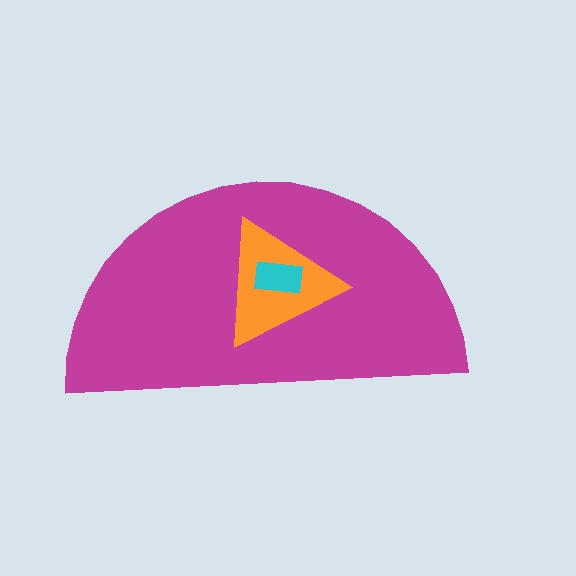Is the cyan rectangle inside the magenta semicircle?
Yes.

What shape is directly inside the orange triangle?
The cyan rectangle.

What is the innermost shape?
The cyan rectangle.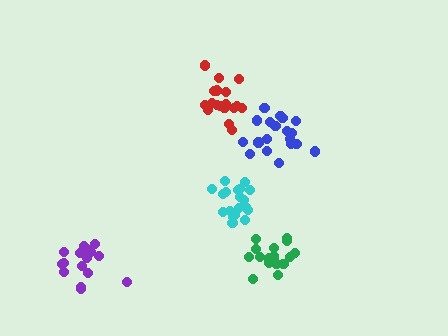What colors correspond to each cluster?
The clusters are colored: purple, red, blue, cyan, green.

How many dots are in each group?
Group 1: 16 dots, Group 2: 18 dots, Group 3: 20 dots, Group 4: 19 dots, Group 5: 17 dots (90 total).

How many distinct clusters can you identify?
There are 5 distinct clusters.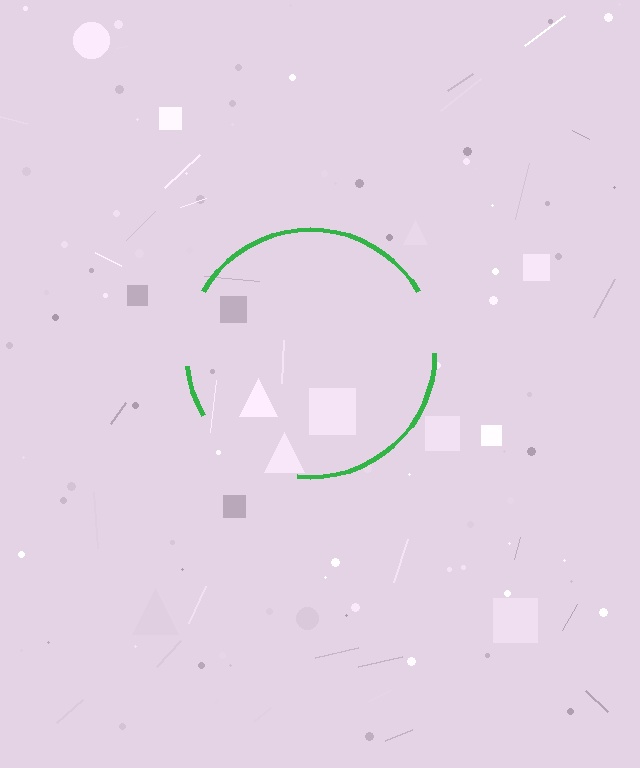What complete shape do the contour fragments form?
The contour fragments form a circle.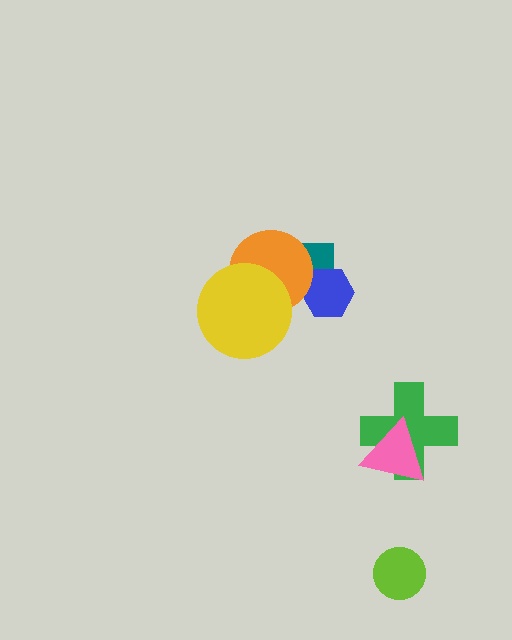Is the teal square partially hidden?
Yes, it is partially covered by another shape.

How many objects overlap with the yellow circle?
1 object overlaps with the yellow circle.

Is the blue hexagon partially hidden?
Yes, it is partially covered by another shape.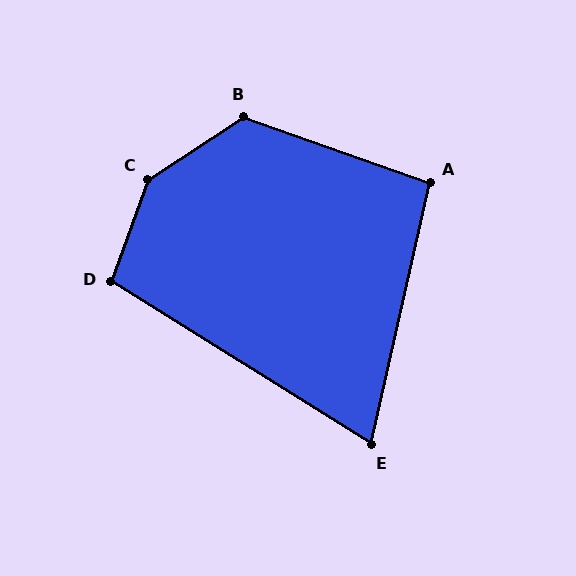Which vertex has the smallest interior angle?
E, at approximately 71 degrees.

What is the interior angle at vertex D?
Approximately 102 degrees (obtuse).